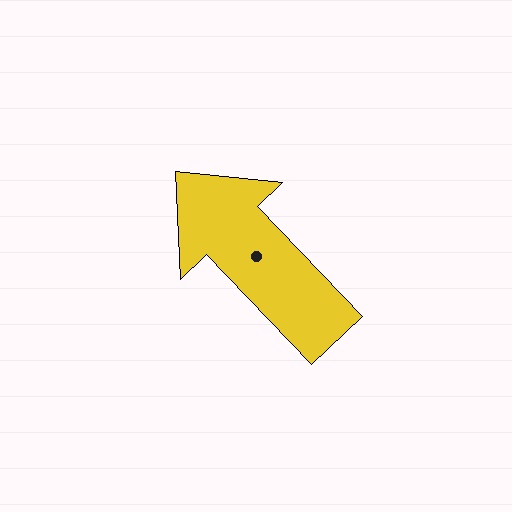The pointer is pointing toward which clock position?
Roughly 11 o'clock.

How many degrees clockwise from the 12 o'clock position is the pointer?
Approximately 316 degrees.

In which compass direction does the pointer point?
Northwest.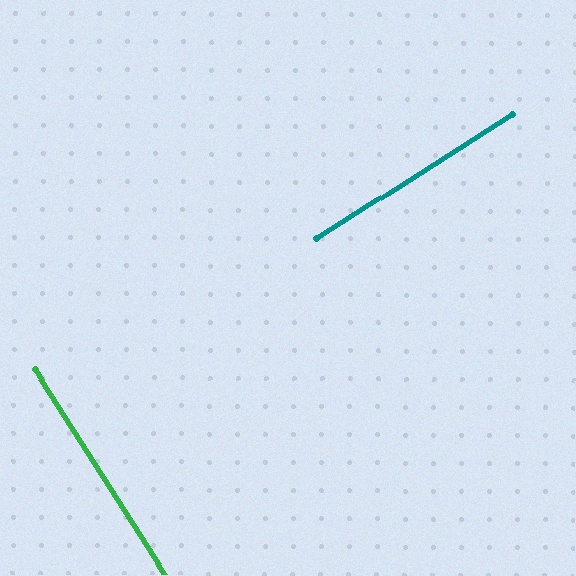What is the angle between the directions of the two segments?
Approximately 90 degrees.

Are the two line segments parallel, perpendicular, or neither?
Perpendicular — they meet at approximately 90°.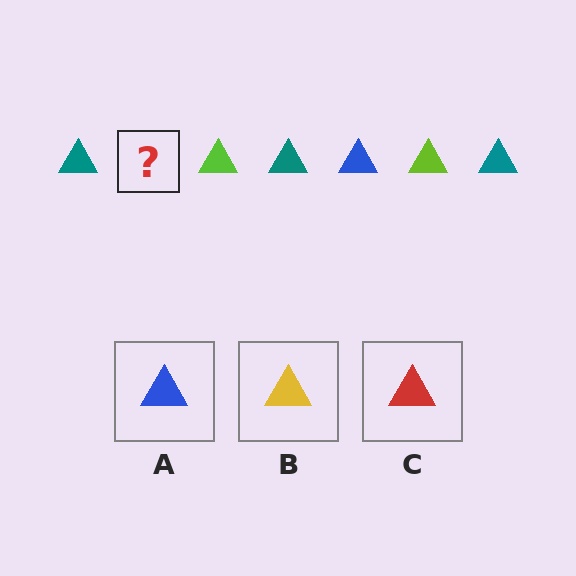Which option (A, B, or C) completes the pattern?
A.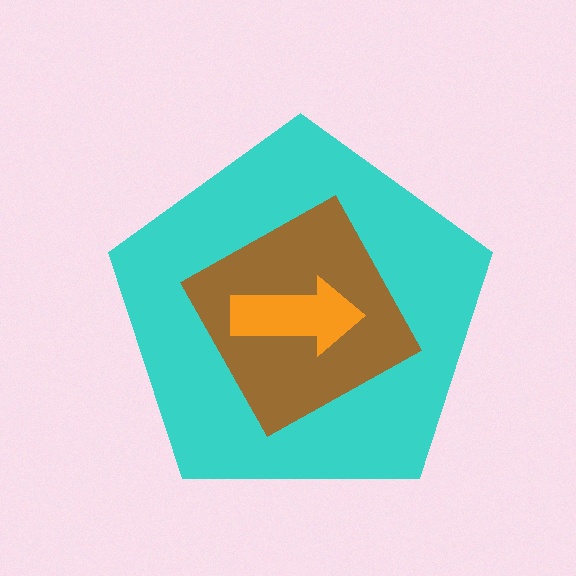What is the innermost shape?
The orange arrow.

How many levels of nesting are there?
3.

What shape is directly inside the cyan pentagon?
The brown diamond.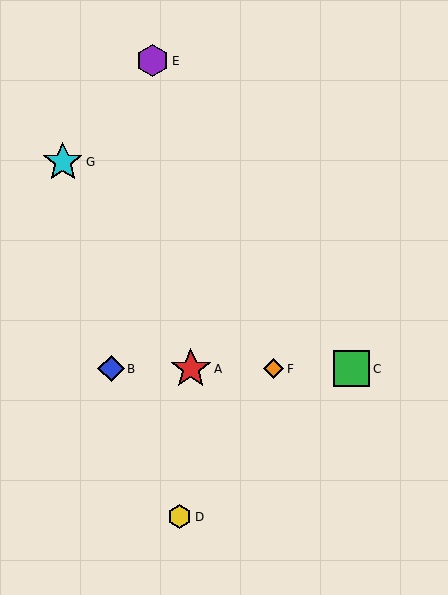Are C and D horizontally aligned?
No, C is at y≈369 and D is at y≈517.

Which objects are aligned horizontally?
Objects A, B, C, F are aligned horizontally.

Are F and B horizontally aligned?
Yes, both are at y≈369.